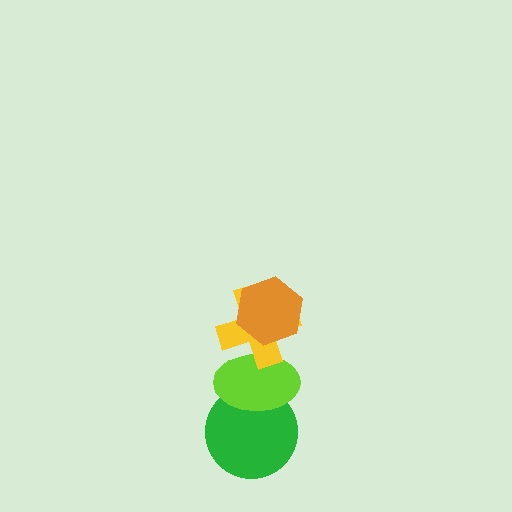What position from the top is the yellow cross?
The yellow cross is 2nd from the top.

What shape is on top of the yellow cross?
The orange hexagon is on top of the yellow cross.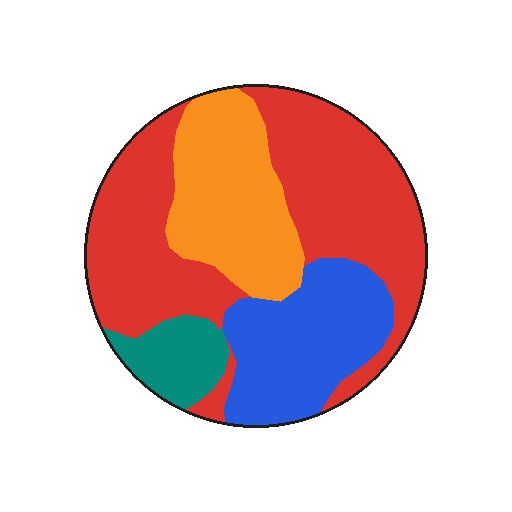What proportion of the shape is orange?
Orange takes up between a sixth and a third of the shape.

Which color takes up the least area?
Teal, at roughly 10%.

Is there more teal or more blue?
Blue.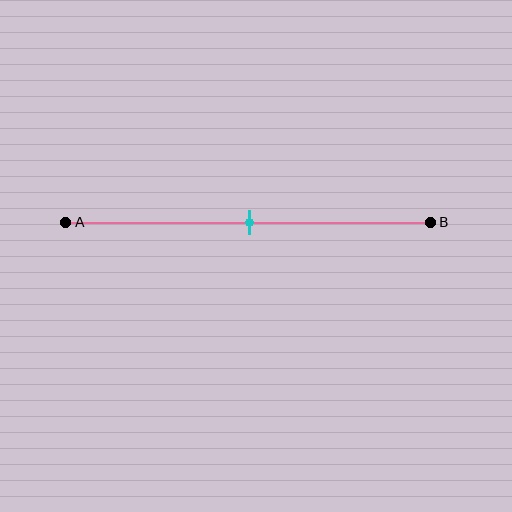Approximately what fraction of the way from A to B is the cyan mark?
The cyan mark is approximately 50% of the way from A to B.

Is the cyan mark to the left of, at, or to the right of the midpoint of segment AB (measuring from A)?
The cyan mark is approximately at the midpoint of segment AB.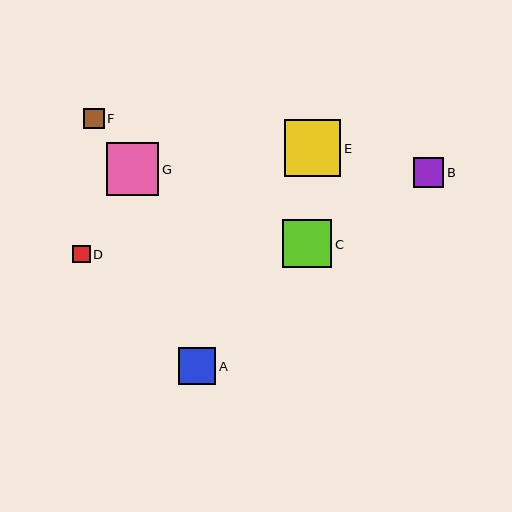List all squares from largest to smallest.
From largest to smallest: E, G, C, A, B, F, D.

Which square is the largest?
Square E is the largest with a size of approximately 56 pixels.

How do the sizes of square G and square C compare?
Square G and square C are approximately the same size.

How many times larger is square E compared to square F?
Square E is approximately 2.7 times the size of square F.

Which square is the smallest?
Square D is the smallest with a size of approximately 18 pixels.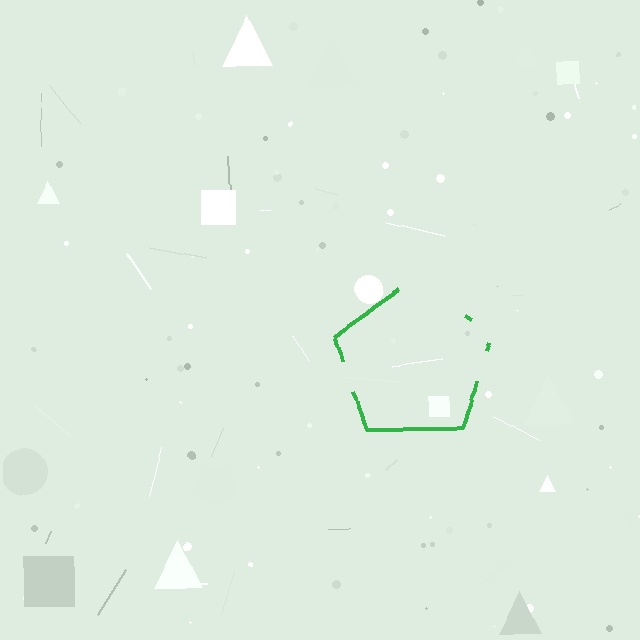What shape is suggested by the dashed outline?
The dashed outline suggests a pentagon.